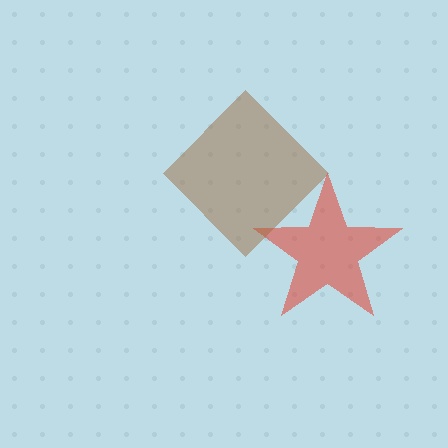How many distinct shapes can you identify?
There are 2 distinct shapes: a red star, a brown diamond.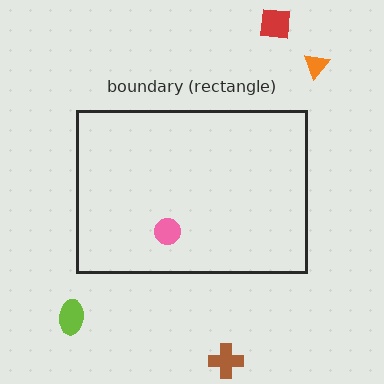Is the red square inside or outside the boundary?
Outside.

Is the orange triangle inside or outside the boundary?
Outside.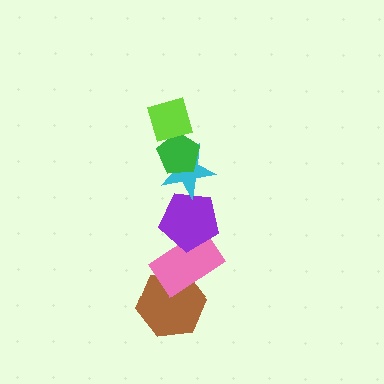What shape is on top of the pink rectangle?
The purple pentagon is on top of the pink rectangle.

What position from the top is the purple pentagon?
The purple pentagon is 4th from the top.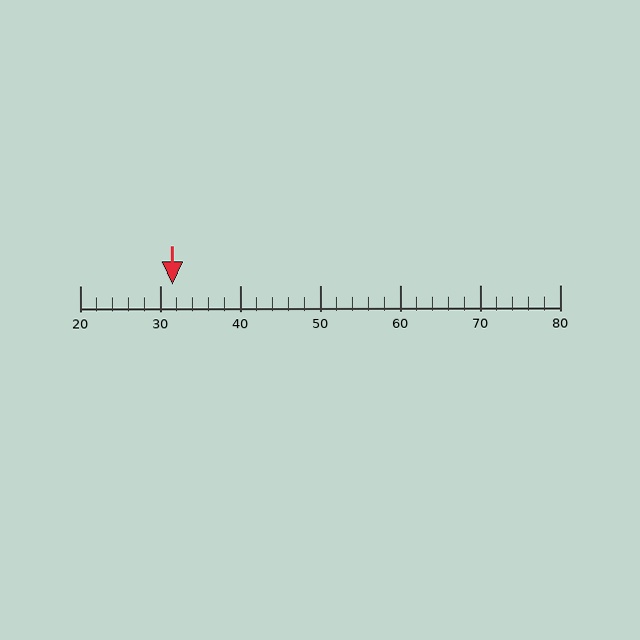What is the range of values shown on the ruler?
The ruler shows values from 20 to 80.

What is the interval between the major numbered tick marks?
The major tick marks are spaced 10 units apart.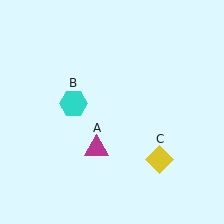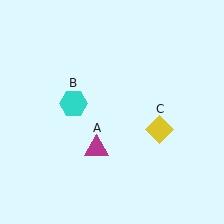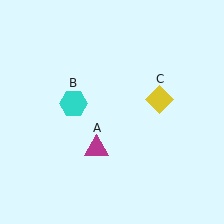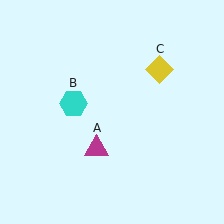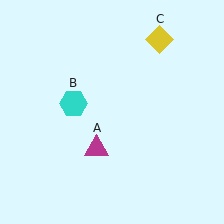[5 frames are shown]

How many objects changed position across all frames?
1 object changed position: yellow diamond (object C).